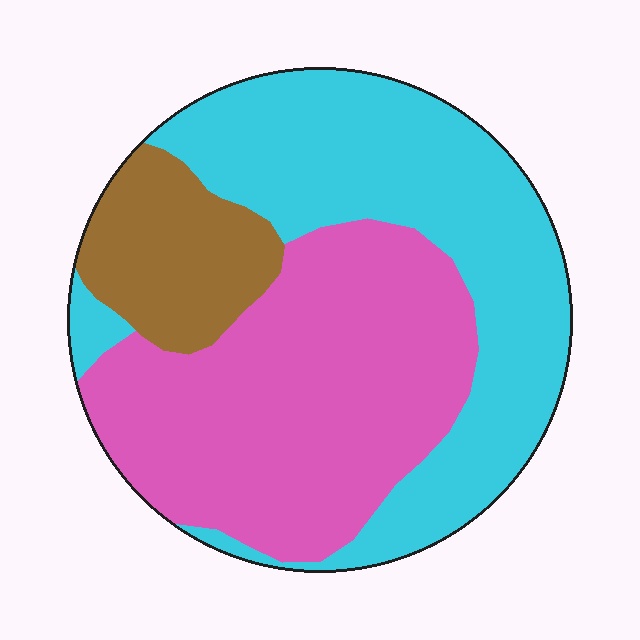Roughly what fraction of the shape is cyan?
Cyan covers 43% of the shape.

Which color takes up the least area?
Brown, at roughly 15%.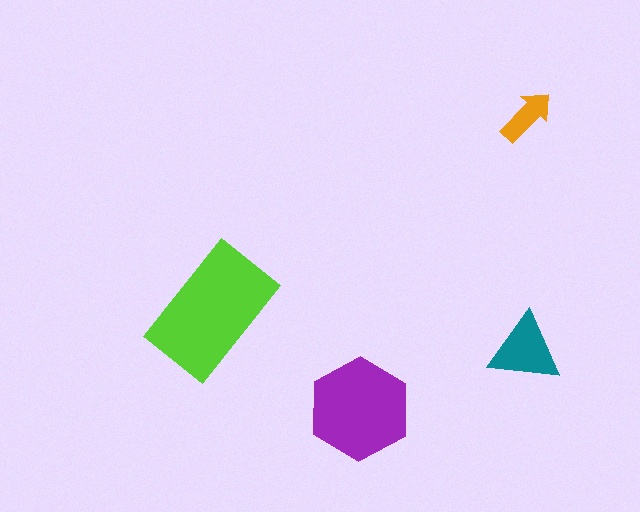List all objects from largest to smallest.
The lime rectangle, the purple hexagon, the teal triangle, the orange arrow.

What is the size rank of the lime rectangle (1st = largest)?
1st.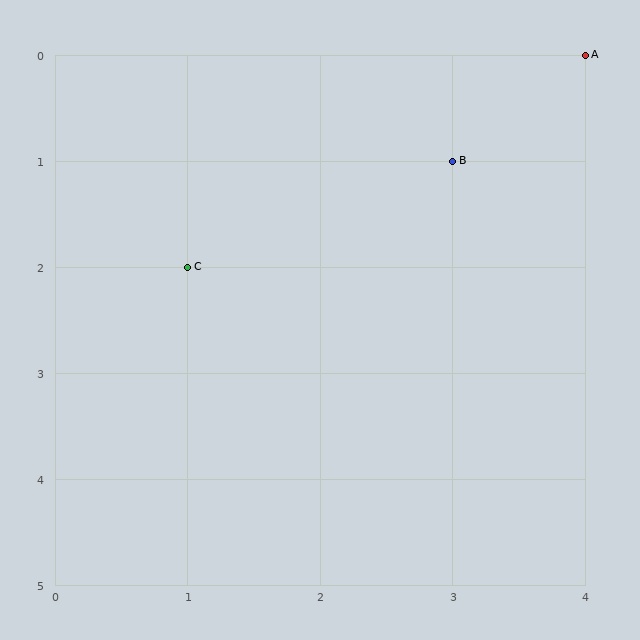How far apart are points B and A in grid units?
Points B and A are 1 column and 1 row apart (about 1.4 grid units diagonally).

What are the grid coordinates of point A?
Point A is at grid coordinates (4, 0).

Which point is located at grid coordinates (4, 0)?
Point A is at (4, 0).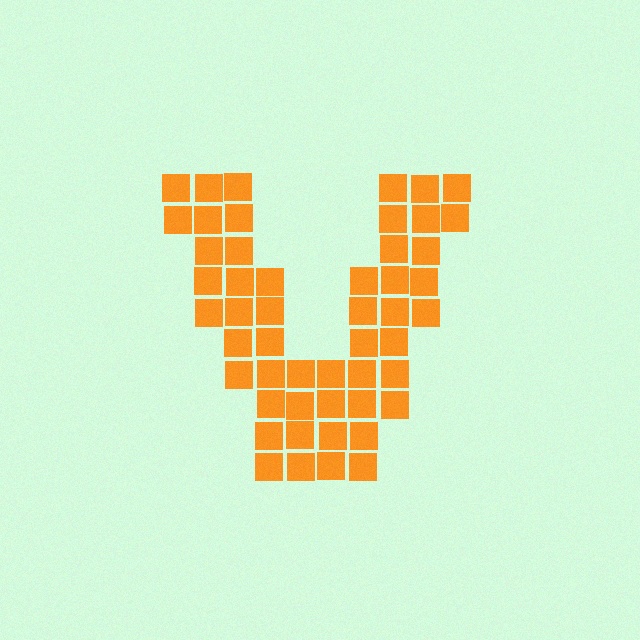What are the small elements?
The small elements are squares.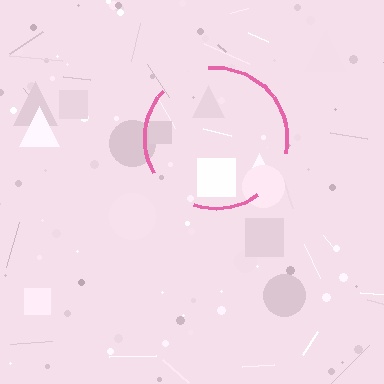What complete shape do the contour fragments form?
The contour fragments form a circle.